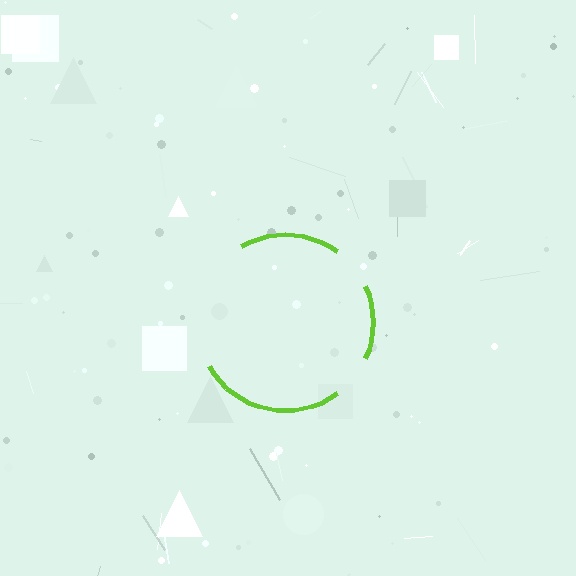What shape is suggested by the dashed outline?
The dashed outline suggests a circle.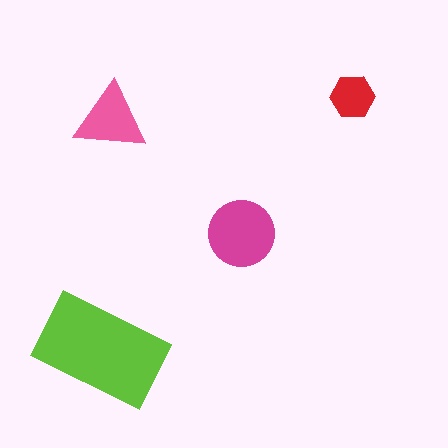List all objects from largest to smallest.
The lime rectangle, the magenta circle, the pink triangle, the red hexagon.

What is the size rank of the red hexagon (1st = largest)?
4th.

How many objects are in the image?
There are 4 objects in the image.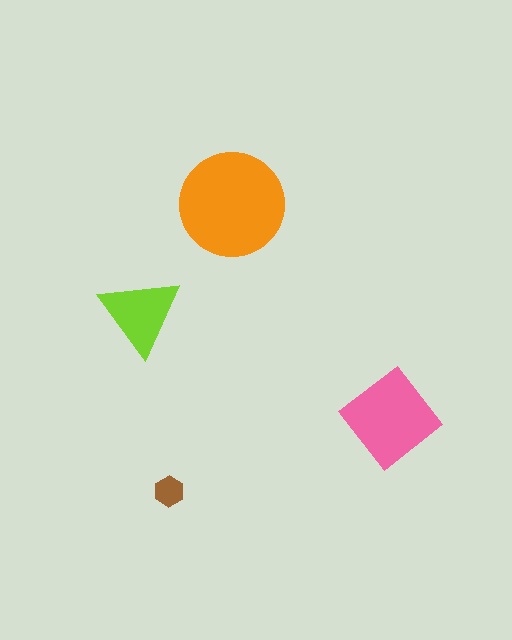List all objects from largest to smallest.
The orange circle, the pink diamond, the lime triangle, the brown hexagon.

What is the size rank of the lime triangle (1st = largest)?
3rd.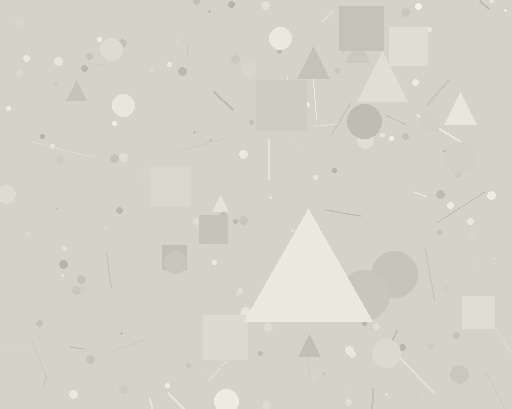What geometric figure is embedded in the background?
A triangle is embedded in the background.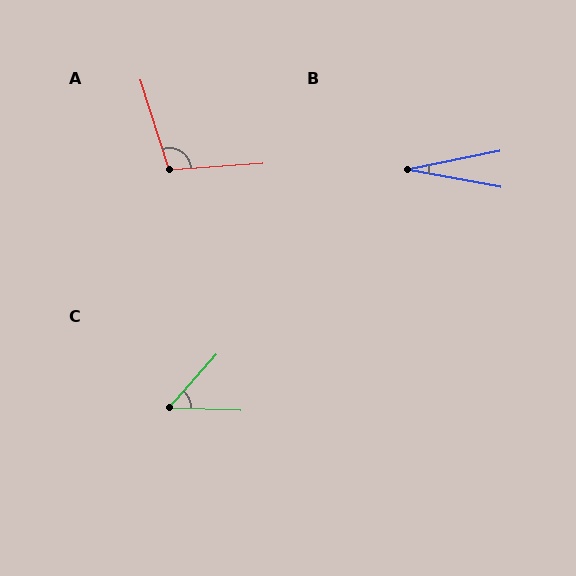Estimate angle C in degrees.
Approximately 50 degrees.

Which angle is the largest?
A, at approximately 103 degrees.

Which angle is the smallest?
B, at approximately 22 degrees.